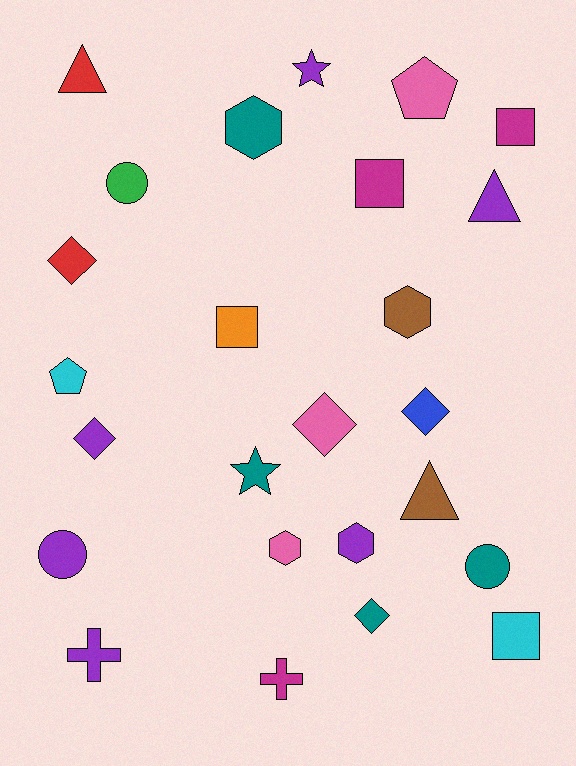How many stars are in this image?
There are 2 stars.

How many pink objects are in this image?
There are 3 pink objects.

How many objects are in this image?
There are 25 objects.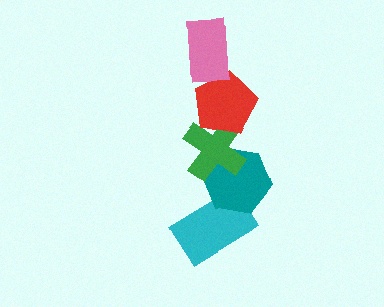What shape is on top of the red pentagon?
The pink rectangle is on top of the red pentagon.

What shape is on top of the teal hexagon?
The green cross is on top of the teal hexagon.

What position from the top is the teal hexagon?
The teal hexagon is 4th from the top.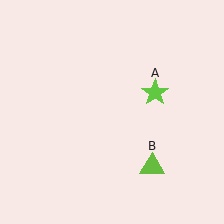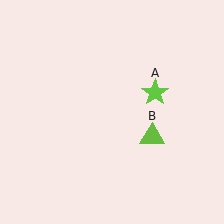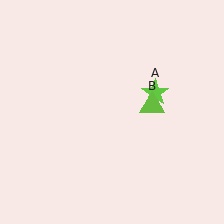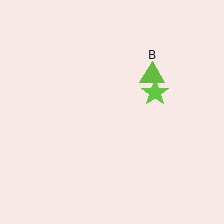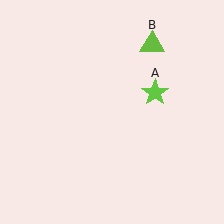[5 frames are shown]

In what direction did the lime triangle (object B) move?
The lime triangle (object B) moved up.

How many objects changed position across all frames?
1 object changed position: lime triangle (object B).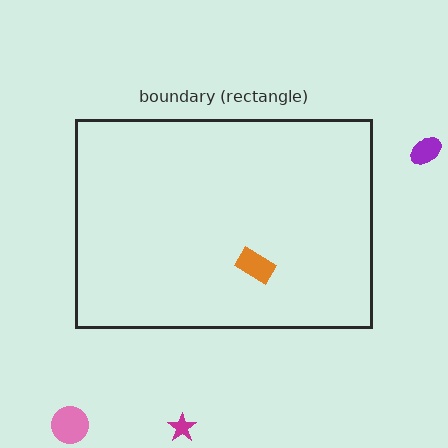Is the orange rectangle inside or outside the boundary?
Inside.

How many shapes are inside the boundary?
1 inside, 3 outside.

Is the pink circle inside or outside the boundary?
Outside.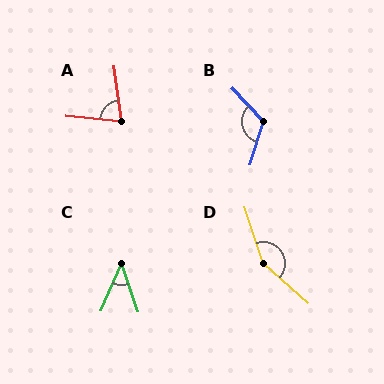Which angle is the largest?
D, at approximately 149 degrees.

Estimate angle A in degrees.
Approximately 76 degrees.